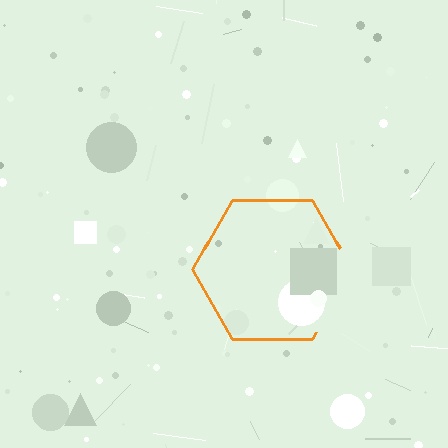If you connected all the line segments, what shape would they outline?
They would outline a hexagon.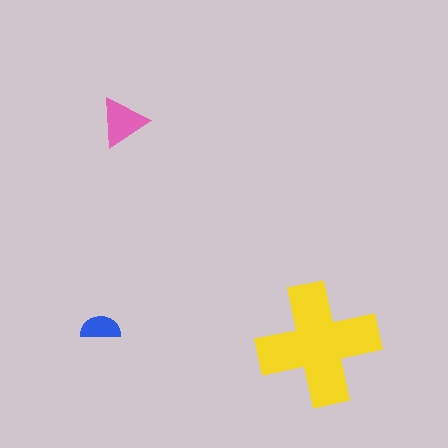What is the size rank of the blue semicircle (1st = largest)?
3rd.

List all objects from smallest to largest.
The blue semicircle, the pink triangle, the yellow cross.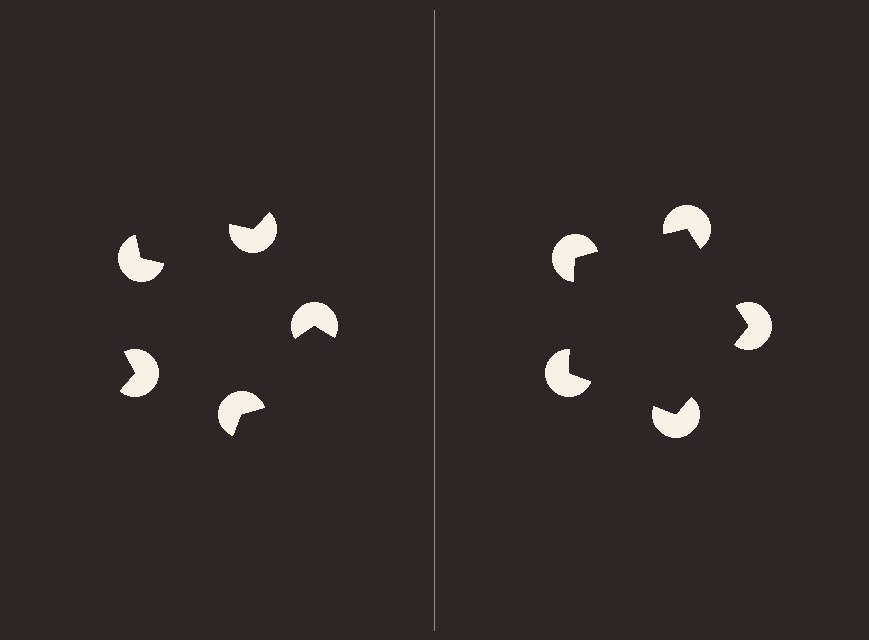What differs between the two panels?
The pac-man discs are positioned identically on both sides; only the wedge orientations differ. On the right they align to a pentagon; on the left they are misaligned.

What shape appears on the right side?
An illusory pentagon.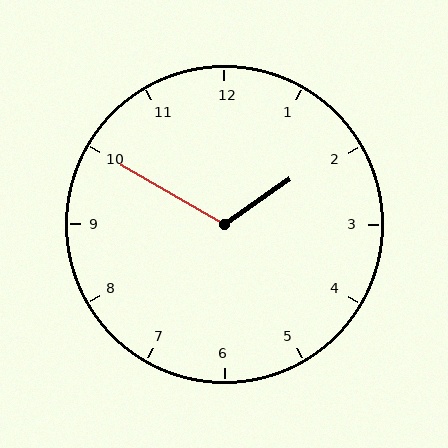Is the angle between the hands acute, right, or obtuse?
It is obtuse.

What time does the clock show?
1:50.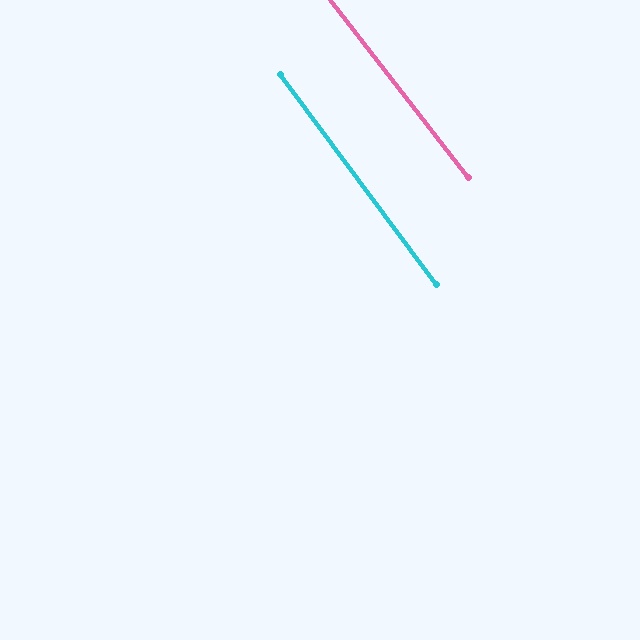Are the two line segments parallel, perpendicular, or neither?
Parallel — their directions differ by only 1.1°.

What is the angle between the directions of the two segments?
Approximately 1 degree.